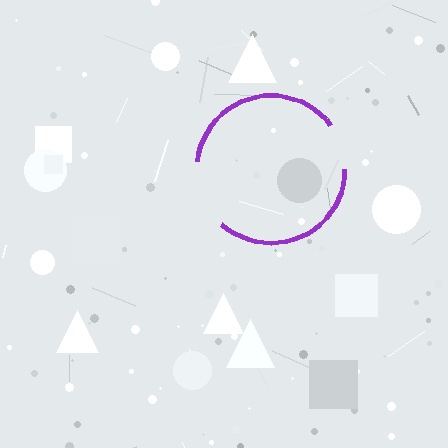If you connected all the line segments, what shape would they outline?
They would outline a circle.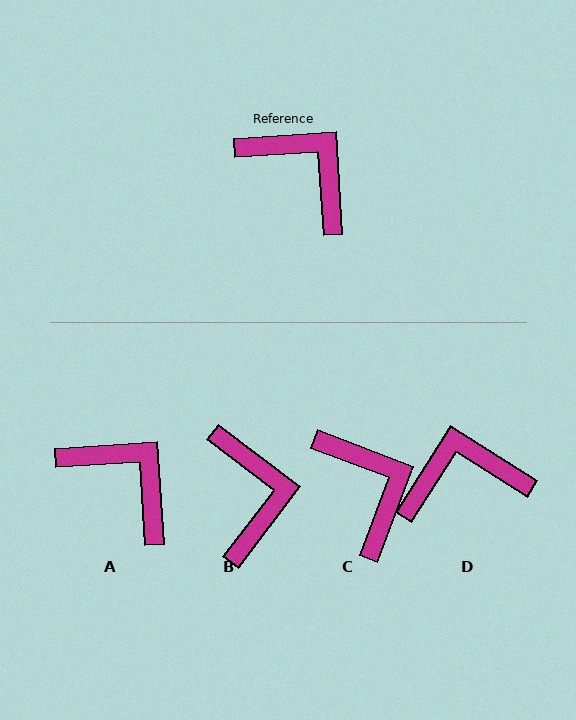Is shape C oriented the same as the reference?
No, it is off by about 24 degrees.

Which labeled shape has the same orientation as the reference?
A.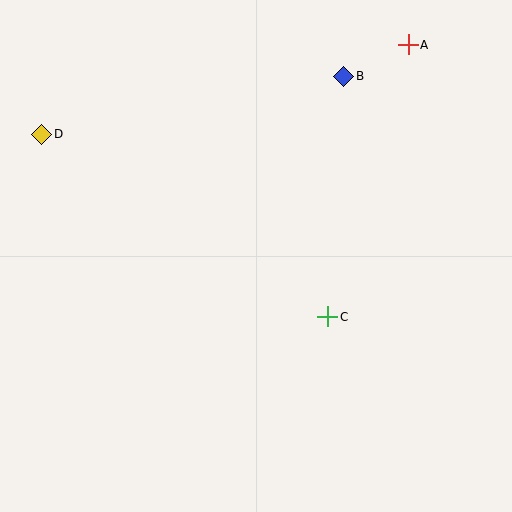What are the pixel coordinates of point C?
Point C is at (328, 317).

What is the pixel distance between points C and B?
The distance between C and B is 241 pixels.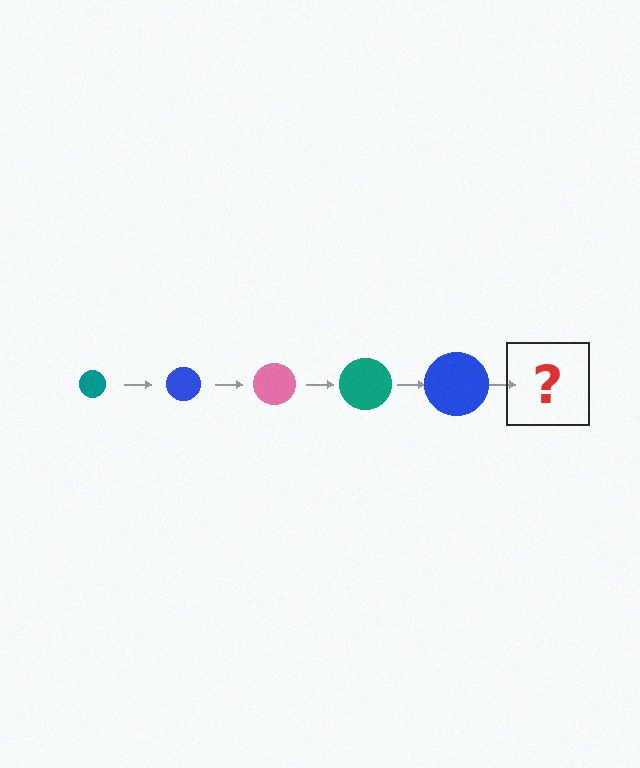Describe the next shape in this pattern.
It should be a pink circle, larger than the previous one.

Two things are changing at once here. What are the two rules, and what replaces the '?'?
The two rules are that the circle grows larger each step and the color cycles through teal, blue, and pink. The '?' should be a pink circle, larger than the previous one.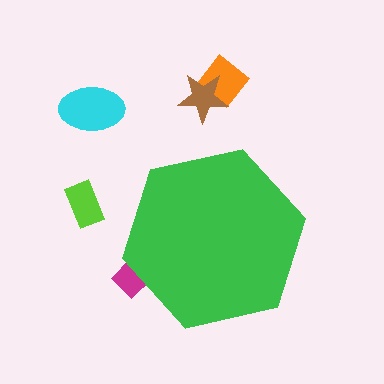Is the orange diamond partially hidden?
No, the orange diamond is fully visible.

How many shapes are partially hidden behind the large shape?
1 shape is partially hidden.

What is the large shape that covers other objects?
A green hexagon.